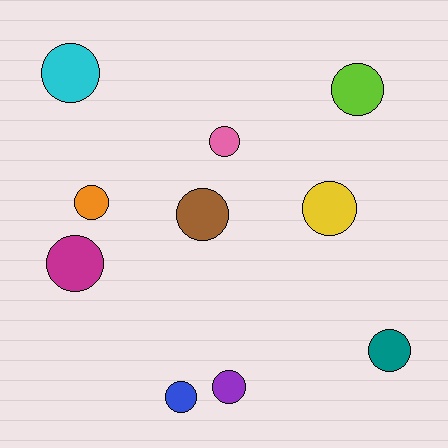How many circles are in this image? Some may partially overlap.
There are 10 circles.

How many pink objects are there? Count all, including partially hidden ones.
There is 1 pink object.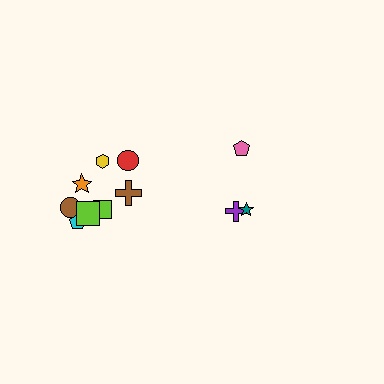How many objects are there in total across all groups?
There are 11 objects.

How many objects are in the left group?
There are 8 objects.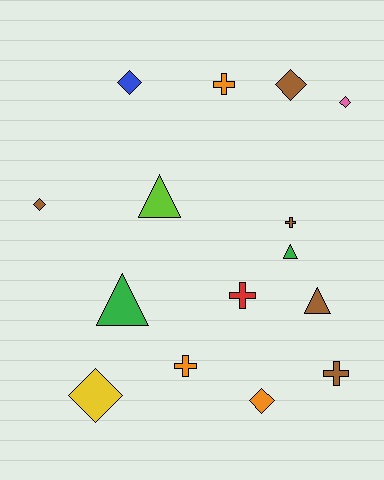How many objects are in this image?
There are 15 objects.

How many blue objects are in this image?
There is 1 blue object.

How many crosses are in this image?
There are 5 crosses.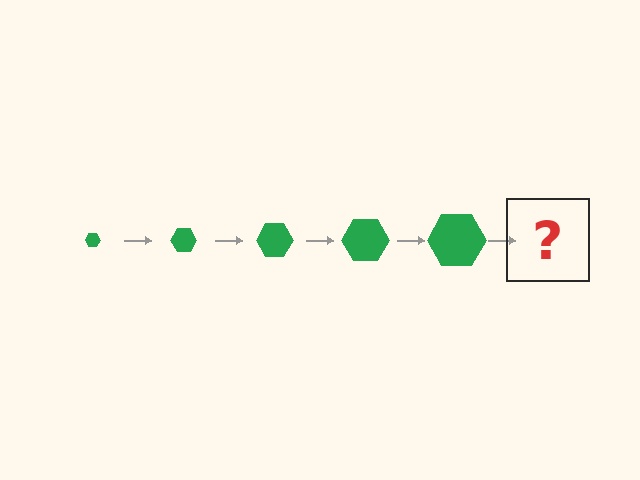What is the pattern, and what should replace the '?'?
The pattern is that the hexagon gets progressively larger each step. The '?' should be a green hexagon, larger than the previous one.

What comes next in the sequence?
The next element should be a green hexagon, larger than the previous one.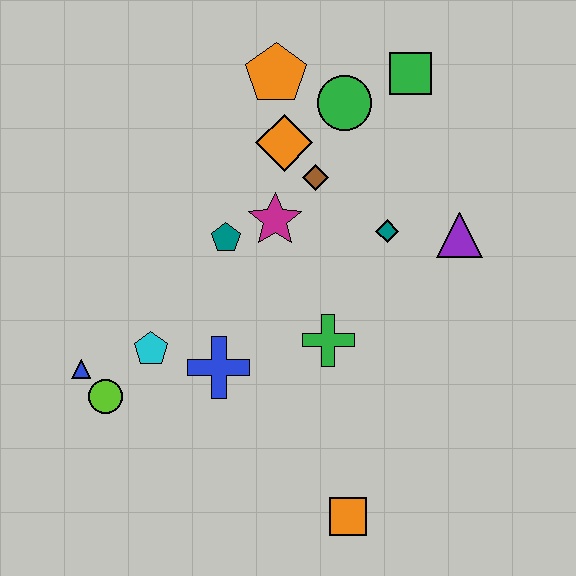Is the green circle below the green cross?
No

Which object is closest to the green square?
The green circle is closest to the green square.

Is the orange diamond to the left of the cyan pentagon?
No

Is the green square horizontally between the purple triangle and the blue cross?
Yes